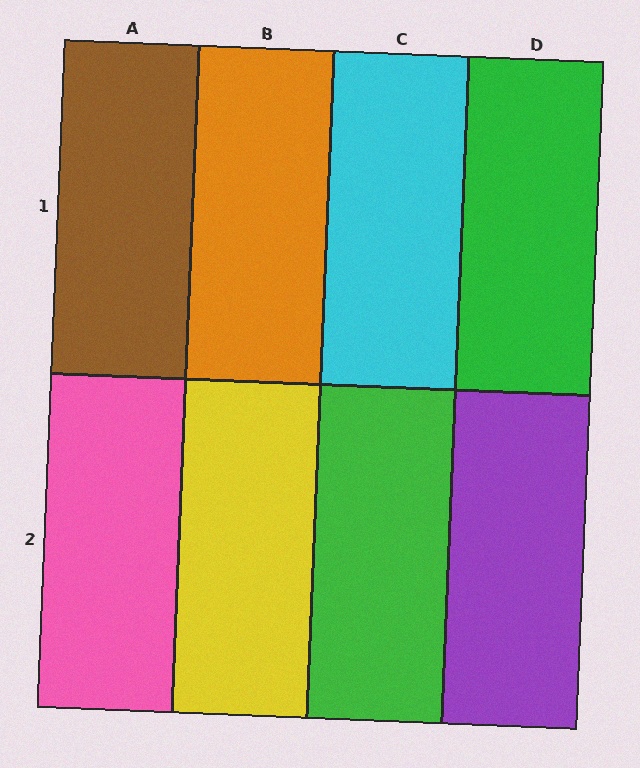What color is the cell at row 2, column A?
Pink.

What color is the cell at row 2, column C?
Green.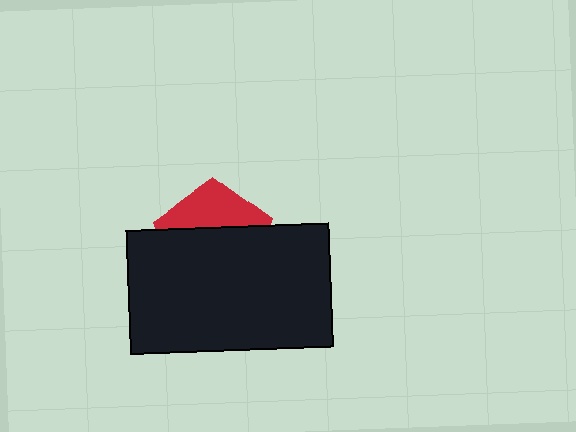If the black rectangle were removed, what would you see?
You would see the complete red pentagon.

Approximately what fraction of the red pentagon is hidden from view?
Roughly 65% of the red pentagon is hidden behind the black rectangle.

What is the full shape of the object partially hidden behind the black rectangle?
The partially hidden object is a red pentagon.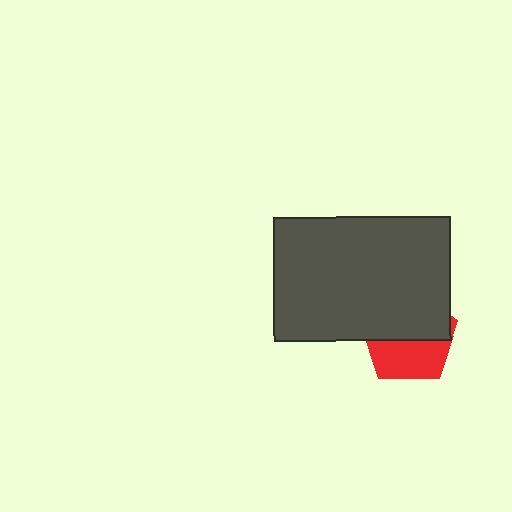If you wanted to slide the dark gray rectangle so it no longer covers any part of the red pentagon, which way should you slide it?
Slide it up — that is the most direct way to separate the two shapes.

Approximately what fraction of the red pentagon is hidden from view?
Roughly 55% of the red pentagon is hidden behind the dark gray rectangle.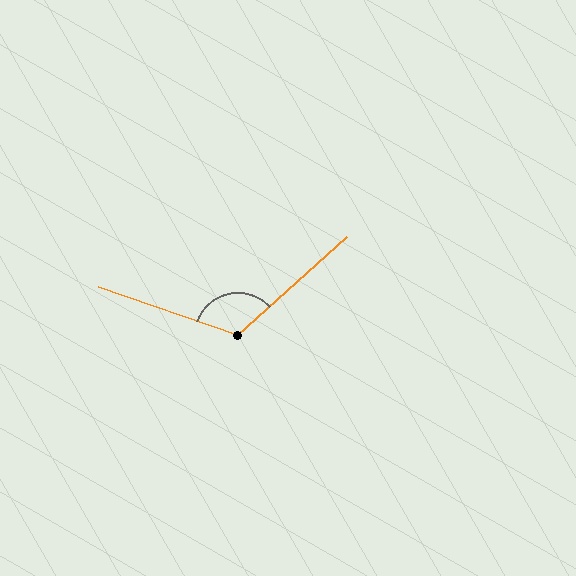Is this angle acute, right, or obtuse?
It is obtuse.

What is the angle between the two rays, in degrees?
Approximately 119 degrees.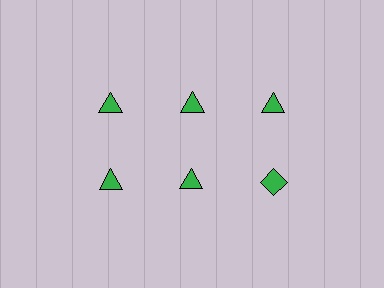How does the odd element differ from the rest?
It has a different shape: diamond instead of triangle.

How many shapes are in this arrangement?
There are 6 shapes arranged in a grid pattern.